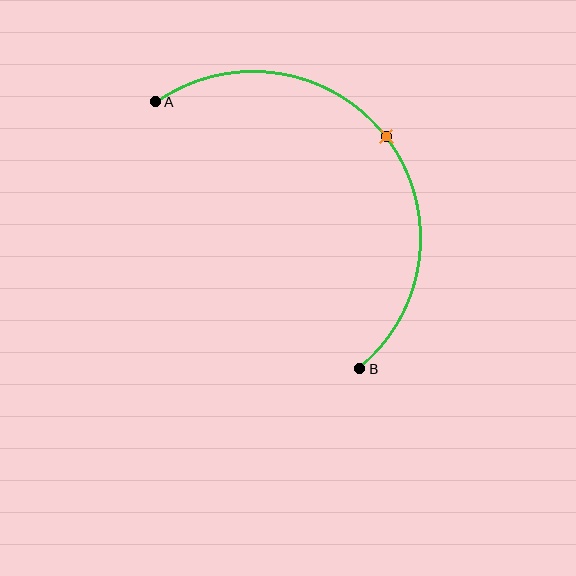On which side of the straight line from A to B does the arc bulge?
The arc bulges above and to the right of the straight line connecting A and B.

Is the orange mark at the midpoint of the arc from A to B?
Yes. The orange mark lies on the arc at equal arc-length from both A and B — it is the arc midpoint.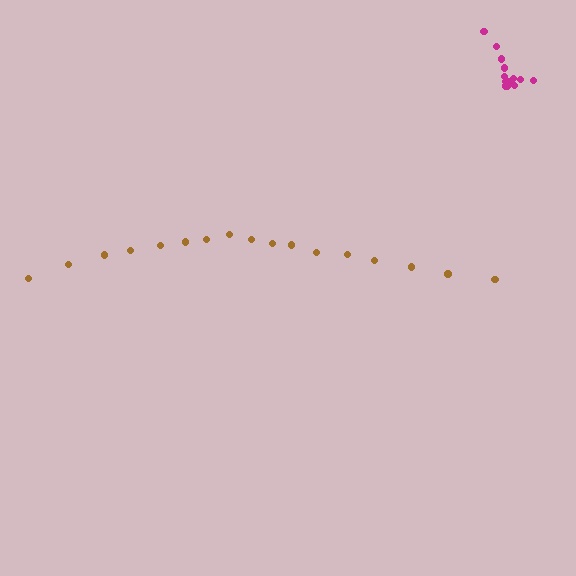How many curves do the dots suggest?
There are 2 distinct paths.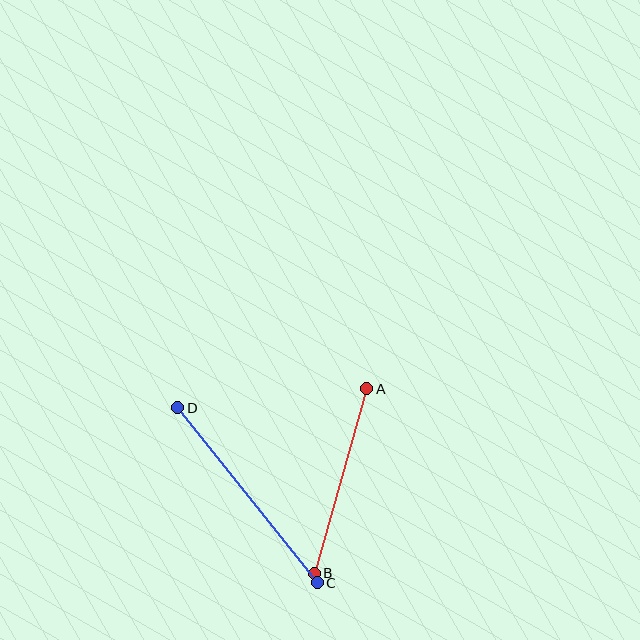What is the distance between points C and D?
The distance is approximately 224 pixels.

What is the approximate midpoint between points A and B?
The midpoint is at approximately (341, 481) pixels.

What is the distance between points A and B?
The distance is approximately 192 pixels.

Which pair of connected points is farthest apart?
Points C and D are farthest apart.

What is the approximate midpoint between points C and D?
The midpoint is at approximately (248, 495) pixels.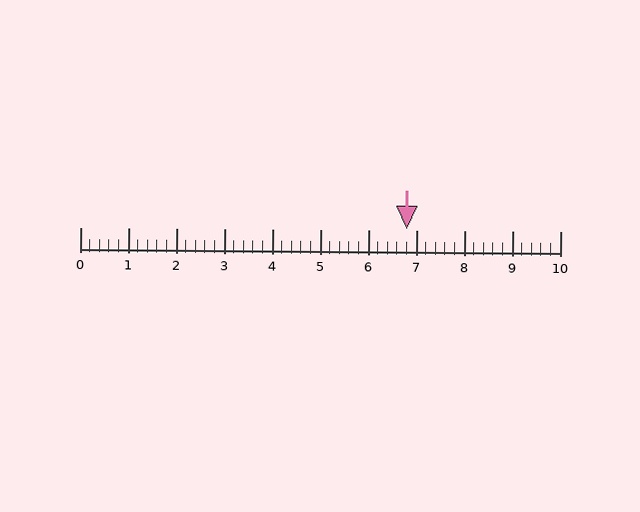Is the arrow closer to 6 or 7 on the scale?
The arrow is closer to 7.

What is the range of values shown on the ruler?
The ruler shows values from 0 to 10.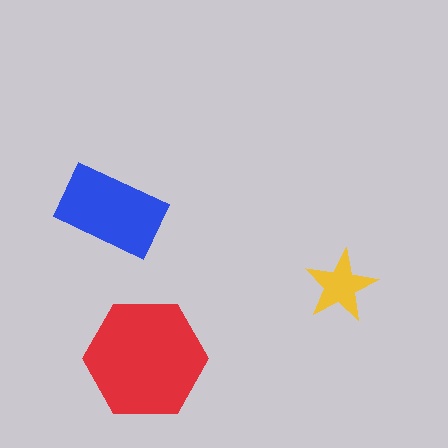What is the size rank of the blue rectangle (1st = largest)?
2nd.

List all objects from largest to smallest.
The red hexagon, the blue rectangle, the yellow star.